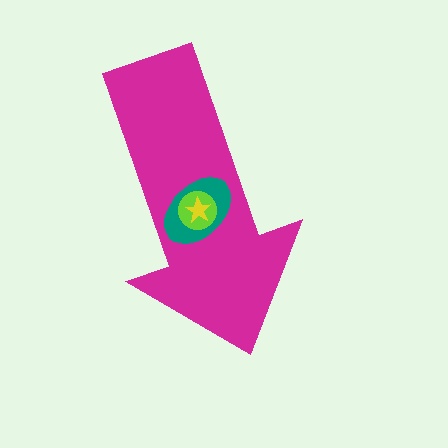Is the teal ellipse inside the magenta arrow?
Yes.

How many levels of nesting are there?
4.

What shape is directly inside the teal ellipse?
The lime circle.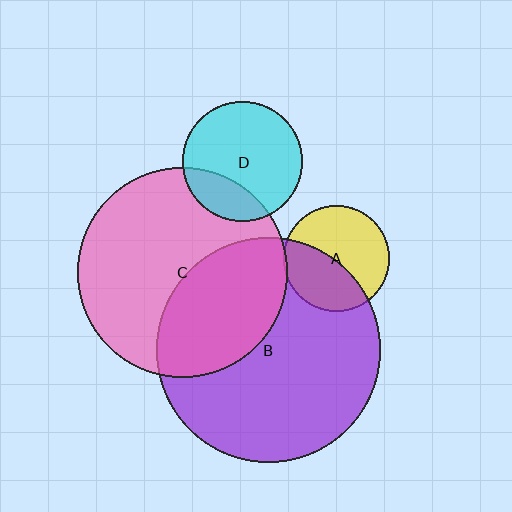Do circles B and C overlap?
Yes.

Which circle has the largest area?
Circle B (purple).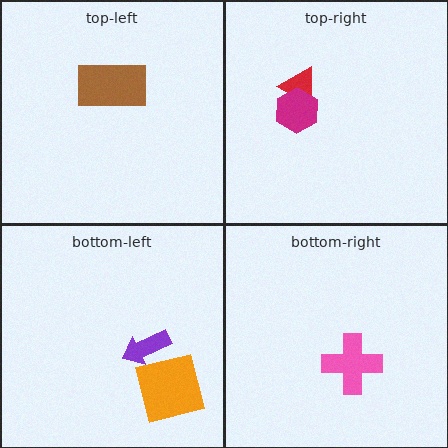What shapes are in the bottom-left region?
The orange square, the purple arrow.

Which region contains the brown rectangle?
The top-left region.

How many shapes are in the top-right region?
2.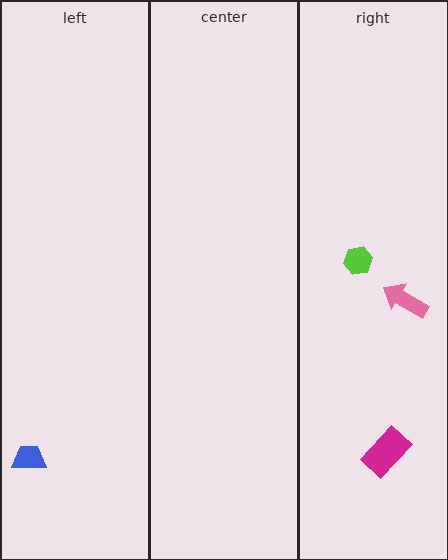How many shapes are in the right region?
3.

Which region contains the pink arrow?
The right region.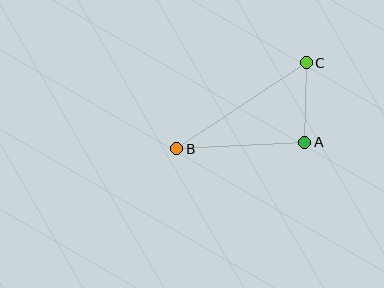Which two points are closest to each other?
Points A and C are closest to each other.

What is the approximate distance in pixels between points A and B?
The distance between A and B is approximately 128 pixels.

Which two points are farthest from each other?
Points B and C are farthest from each other.